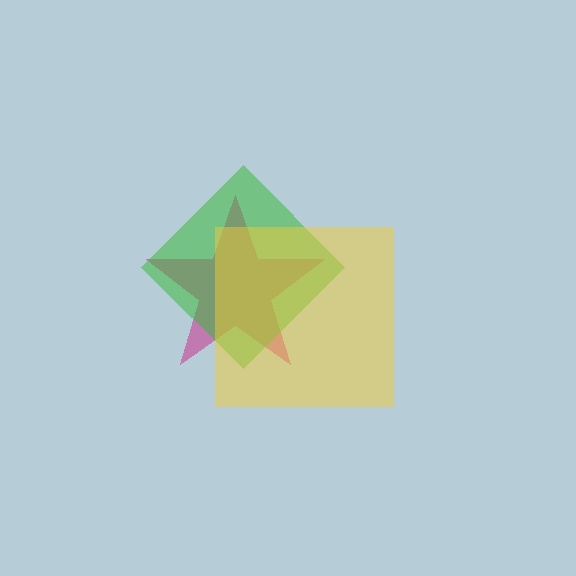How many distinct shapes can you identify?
There are 3 distinct shapes: a magenta star, a green diamond, a yellow square.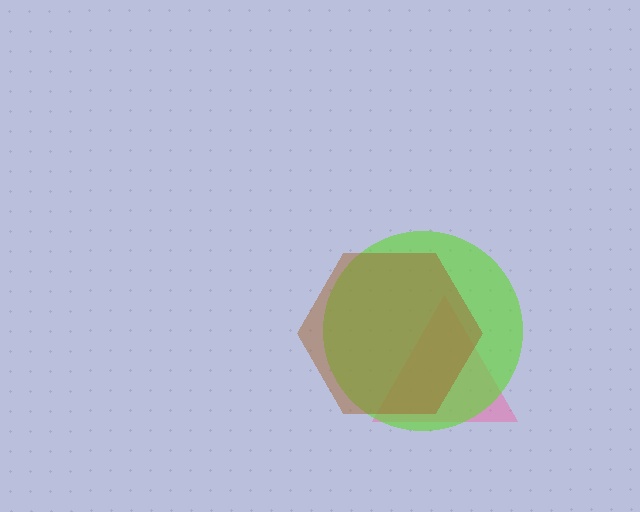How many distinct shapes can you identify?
There are 3 distinct shapes: a pink triangle, a lime circle, a brown hexagon.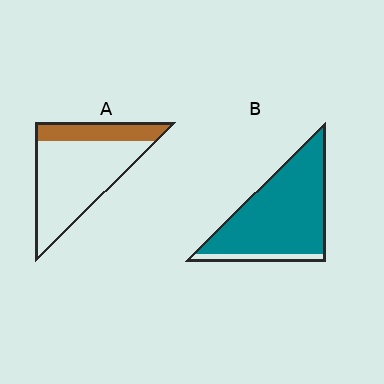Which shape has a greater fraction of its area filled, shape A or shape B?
Shape B.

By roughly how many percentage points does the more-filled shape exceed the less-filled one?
By roughly 65 percentage points (B over A).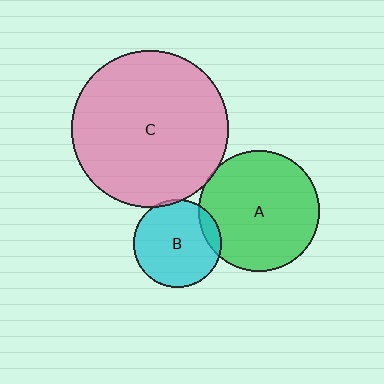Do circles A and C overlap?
Yes.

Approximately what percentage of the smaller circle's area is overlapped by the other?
Approximately 5%.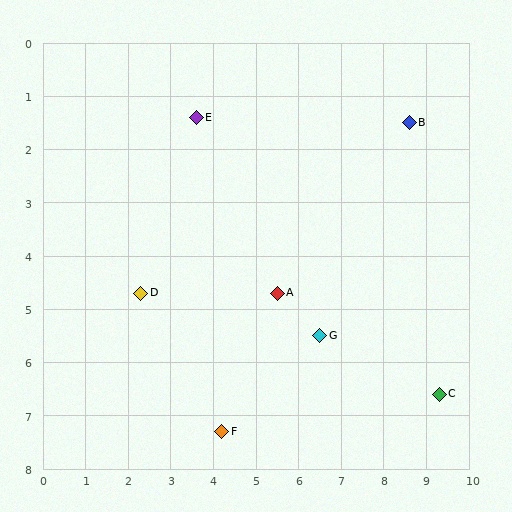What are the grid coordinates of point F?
Point F is at approximately (4.2, 7.3).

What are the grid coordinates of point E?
Point E is at approximately (3.6, 1.4).